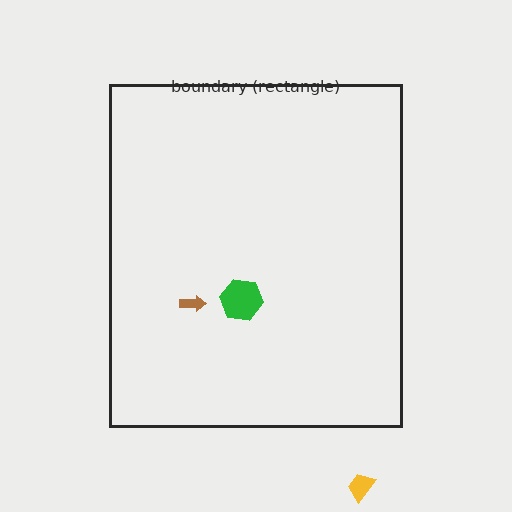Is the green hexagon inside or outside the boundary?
Inside.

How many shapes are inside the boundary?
2 inside, 1 outside.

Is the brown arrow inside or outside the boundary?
Inside.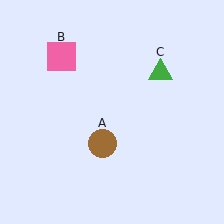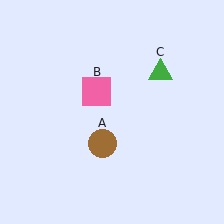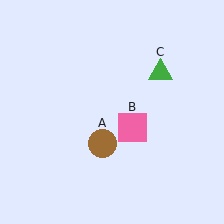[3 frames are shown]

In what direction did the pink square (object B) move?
The pink square (object B) moved down and to the right.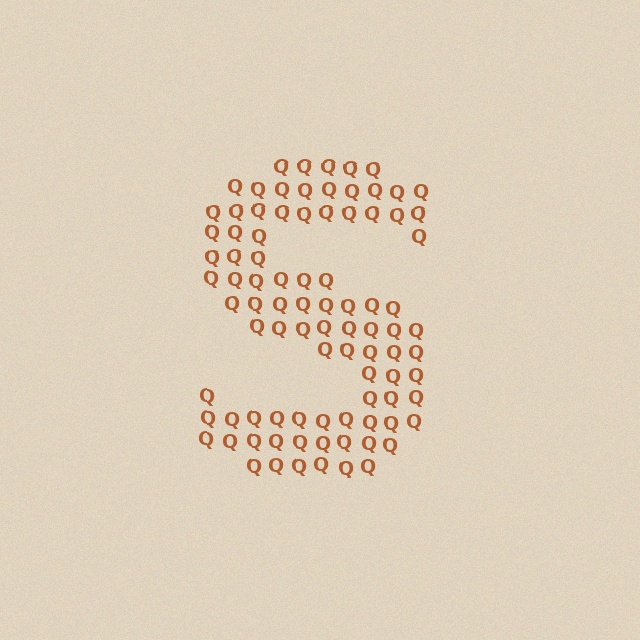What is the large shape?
The large shape is the letter S.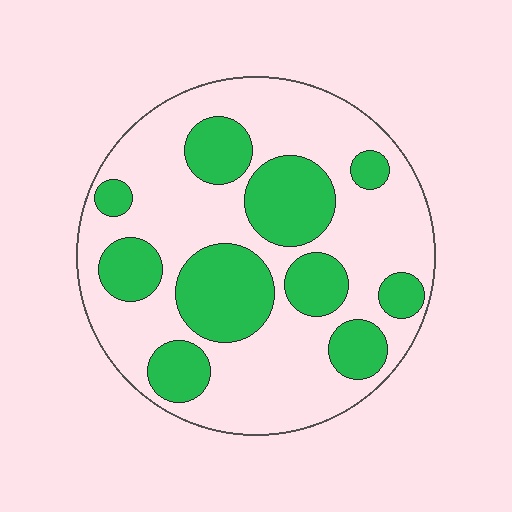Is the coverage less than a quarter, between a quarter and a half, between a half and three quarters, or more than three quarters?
Between a quarter and a half.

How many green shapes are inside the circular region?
10.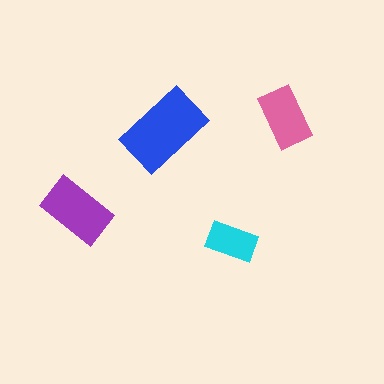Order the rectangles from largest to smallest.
the blue one, the purple one, the pink one, the cyan one.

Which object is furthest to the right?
The pink rectangle is rightmost.